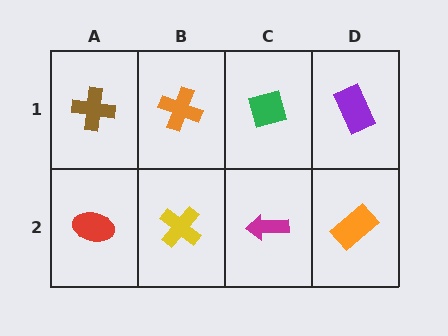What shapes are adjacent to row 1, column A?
A red ellipse (row 2, column A), an orange cross (row 1, column B).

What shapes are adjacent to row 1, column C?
A magenta arrow (row 2, column C), an orange cross (row 1, column B), a purple rectangle (row 1, column D).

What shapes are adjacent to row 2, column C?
A green square (row 1, column C), a yellow cross (row 2, column B), an orange rectangle (row 2, column D).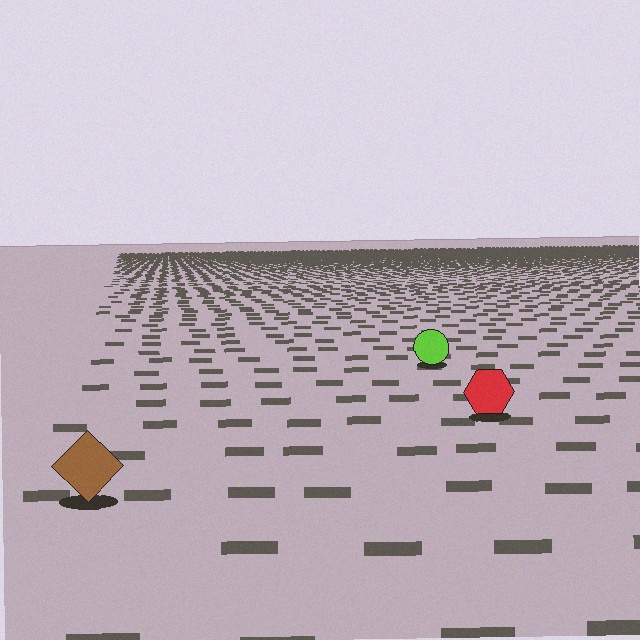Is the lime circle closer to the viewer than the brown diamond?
No. The brown diamond is closer — you can tell from the texture gradient: the ground texture is coarser near it.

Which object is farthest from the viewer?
The lime circle is farthest from the viewer. It appears smaller and the ground texture around it is denser.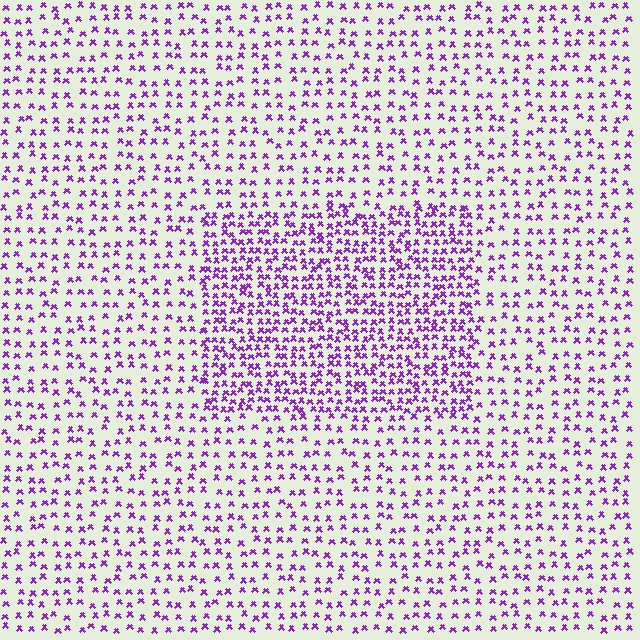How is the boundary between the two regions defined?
The boundary is defined by a change in element density (approximately 2.0x ratio). All elements are the same color, size, and shape.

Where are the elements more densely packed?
The elements are more densely packed inside the rectangle boundary.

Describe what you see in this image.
The image contains small purple elements arranged at two different densities. A rectangle-shaped region is visible where the elements are more densely packed than the surrounding area.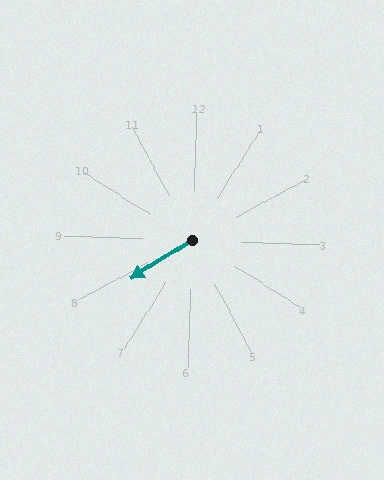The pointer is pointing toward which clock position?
Roughly 8 o'clock.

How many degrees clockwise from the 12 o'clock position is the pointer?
Approximately 236 degrees.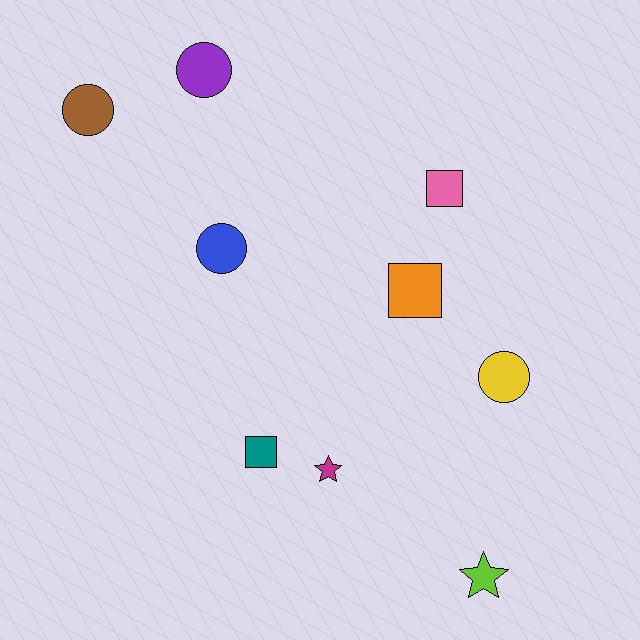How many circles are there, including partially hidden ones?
There are 4 circles.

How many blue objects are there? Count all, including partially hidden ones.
There is 1 blue object.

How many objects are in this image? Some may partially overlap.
There are 9 objects.